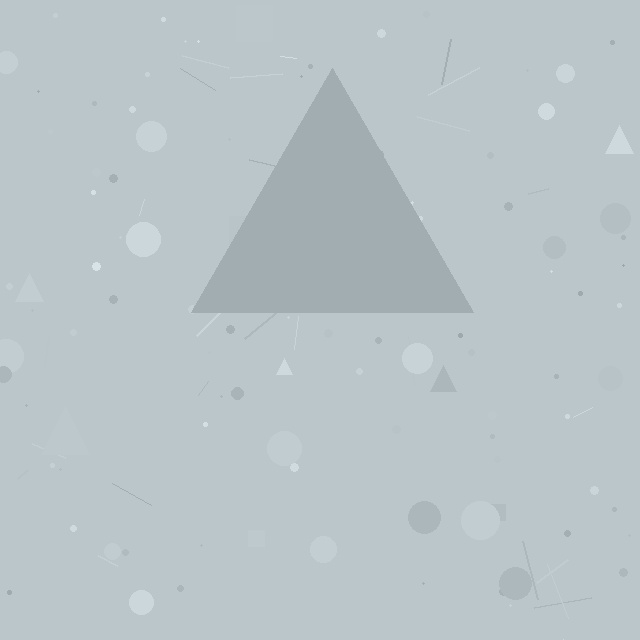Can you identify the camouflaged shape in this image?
The camouflaged shape is a triangle.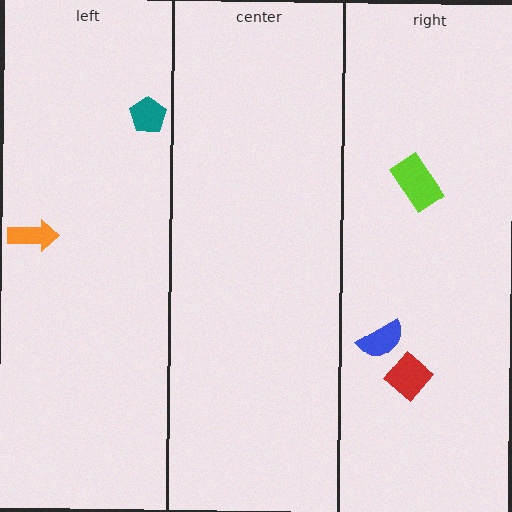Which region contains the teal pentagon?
The left region.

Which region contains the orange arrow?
The left region.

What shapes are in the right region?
The red diamond, the blue semicircle, the lime rectangle.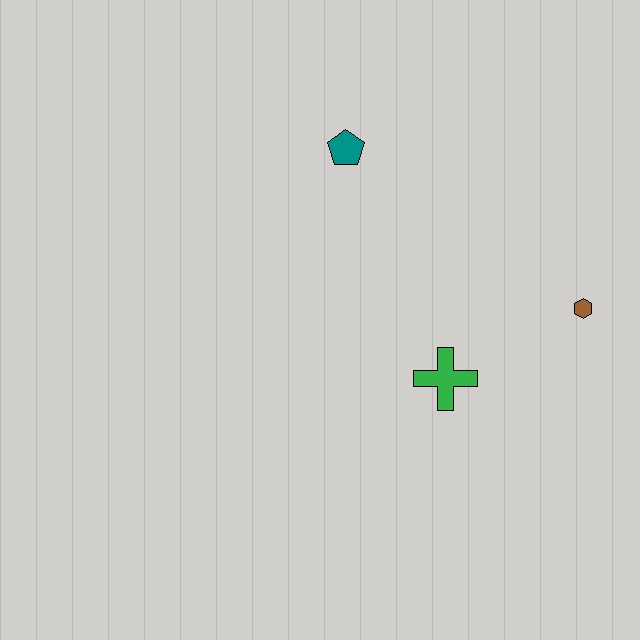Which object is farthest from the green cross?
The teal pentagon is farthest from the green cross.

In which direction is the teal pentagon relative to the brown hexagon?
The teal pentagon is to the left of the brown hexagon.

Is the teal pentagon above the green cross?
Yes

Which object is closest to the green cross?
The brown hexagon is closest to the green cross.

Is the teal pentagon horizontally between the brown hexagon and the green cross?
No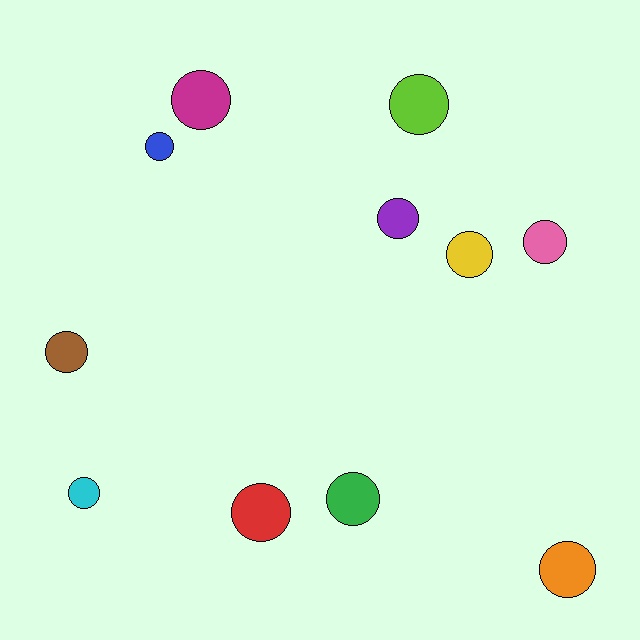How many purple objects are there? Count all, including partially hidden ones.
There is 1 purple object.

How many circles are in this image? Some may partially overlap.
There are 11 circles.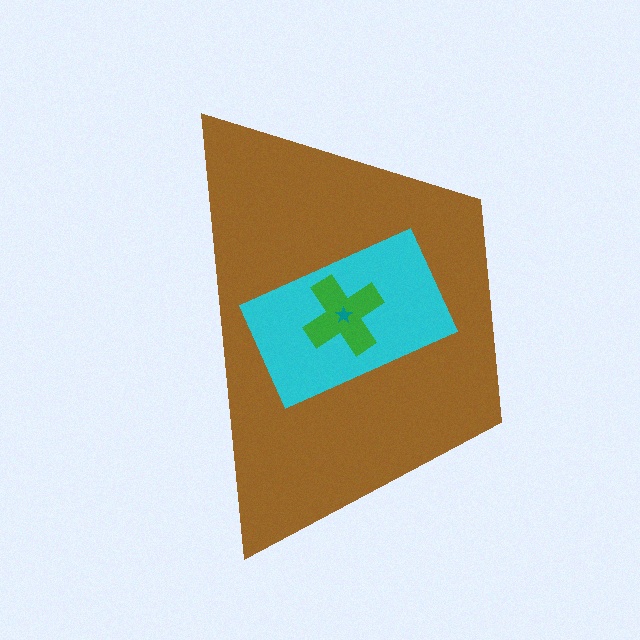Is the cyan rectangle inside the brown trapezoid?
Yes.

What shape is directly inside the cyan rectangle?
The green cross.